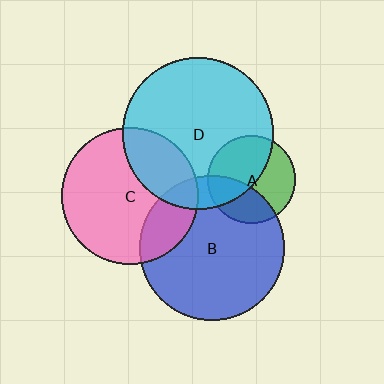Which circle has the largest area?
Circle D (cyan).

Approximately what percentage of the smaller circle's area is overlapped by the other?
Approximately 15%.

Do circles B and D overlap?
Yes.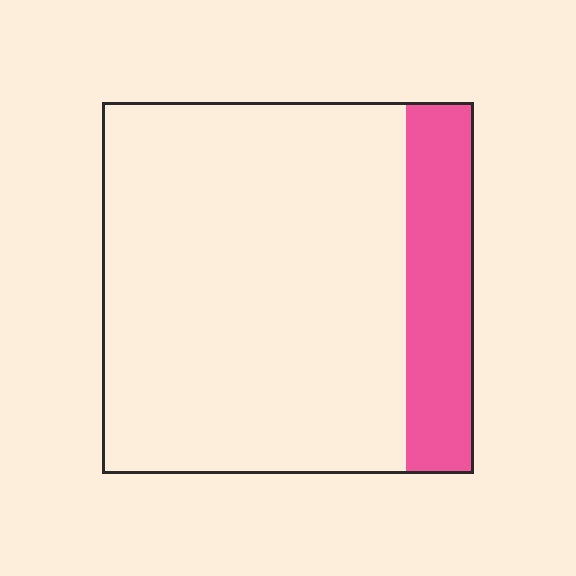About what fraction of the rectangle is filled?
About one sixth (1/6).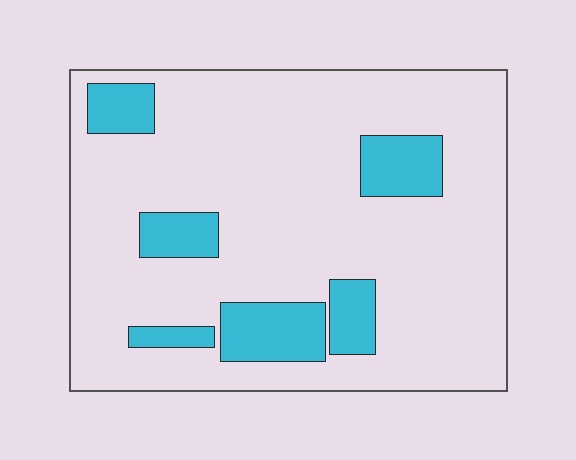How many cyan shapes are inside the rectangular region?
6.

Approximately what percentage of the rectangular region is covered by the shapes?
Approximately 15%.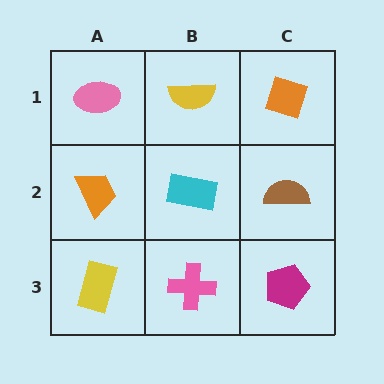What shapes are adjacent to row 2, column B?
A yellow semicircle (row 1, column B), a pink cross (row 3, column B), an orange trapezoid (row 2, column A), a brown semicircle (row 2, column C).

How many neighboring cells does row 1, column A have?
2.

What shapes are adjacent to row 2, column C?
An orange diamond (row 1, column C), a magenta pentagon (row 3, column C), a cyan rectangle (row 2, column B).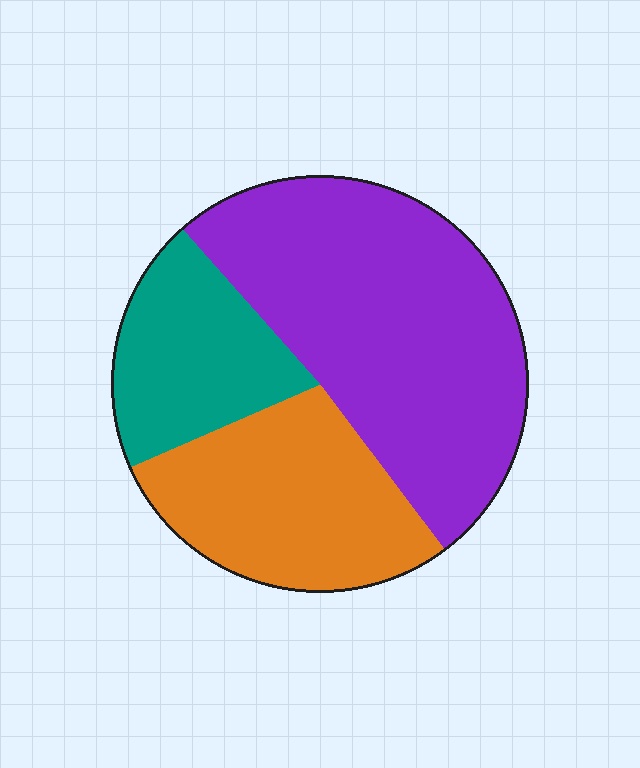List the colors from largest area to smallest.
From largest to smallest: purple, orange, teal.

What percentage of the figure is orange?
Orange takes up between a quarter and a half of the figure.